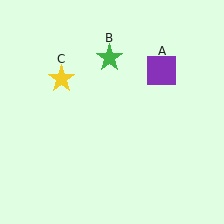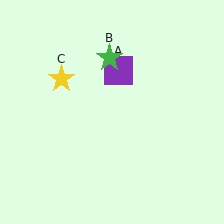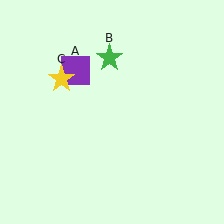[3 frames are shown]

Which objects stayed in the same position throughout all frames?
Green star (object B) and yellow star (object C) remained stationary.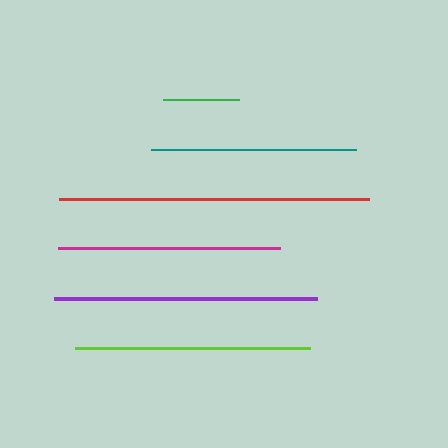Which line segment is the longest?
The red line is the longest at approximately 310 pixels.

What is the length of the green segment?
The green segment is approximately 76 pixels long.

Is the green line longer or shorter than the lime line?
The lime line is longer than the green line.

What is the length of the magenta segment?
The magenta segment is approximately 222 pixels long.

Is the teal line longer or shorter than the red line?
The red line is longer than the teal line.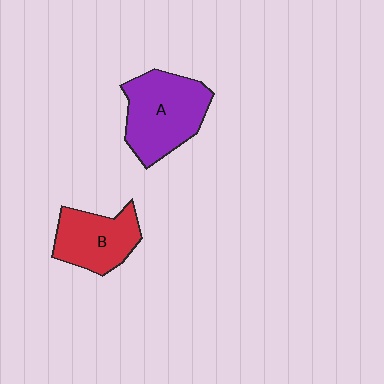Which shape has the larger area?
Shape A (purple).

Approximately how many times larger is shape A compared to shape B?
Approximately 1.3 times.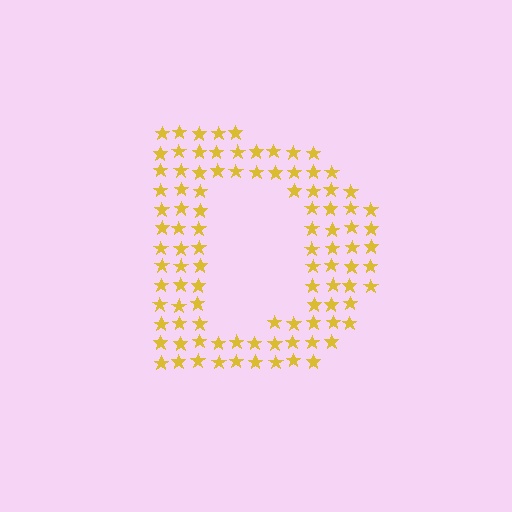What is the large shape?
The large shape is the letter D.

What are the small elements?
The small elements are stars.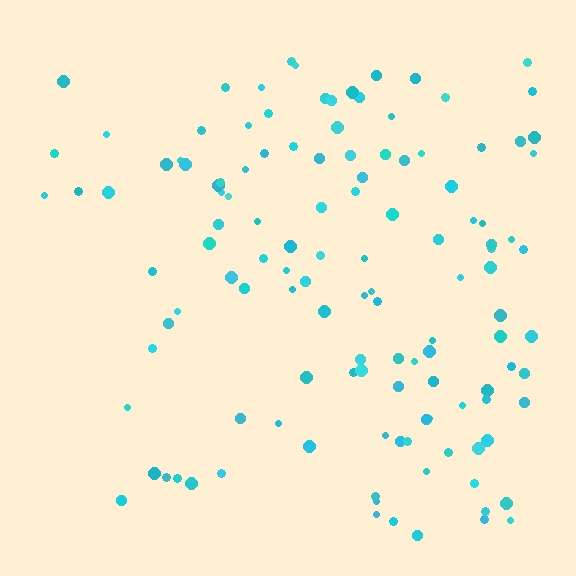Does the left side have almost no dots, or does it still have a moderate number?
Still a moderate number, just noticeably fewer than the right.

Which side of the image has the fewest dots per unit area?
The left.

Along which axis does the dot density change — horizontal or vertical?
Horizontal.